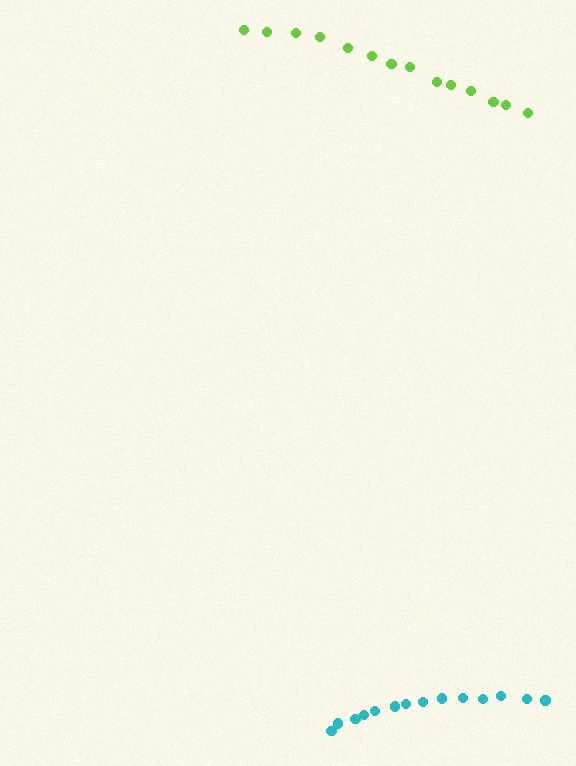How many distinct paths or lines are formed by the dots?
There are 2 distinct paths.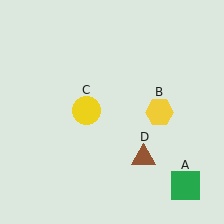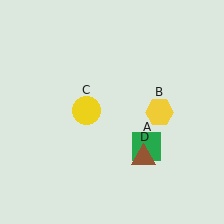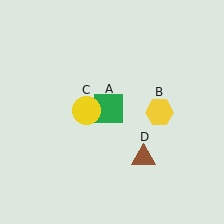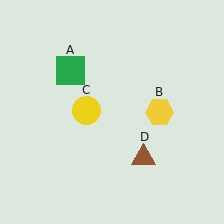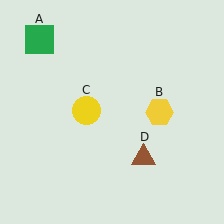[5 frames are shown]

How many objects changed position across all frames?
1 object changed position: green square (object A).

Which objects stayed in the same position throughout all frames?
Yellow hexagon (object B) and yellow circle (object C) and brown triangle (object D) remained stationary.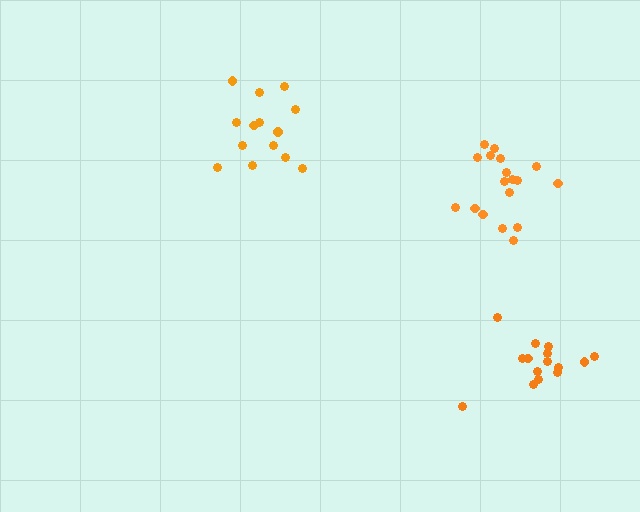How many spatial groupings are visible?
There are 3 spatial groupings.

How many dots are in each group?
Group 1: 18 dots, Group 2: 14 dots, Group 3: 15 dots (47 total).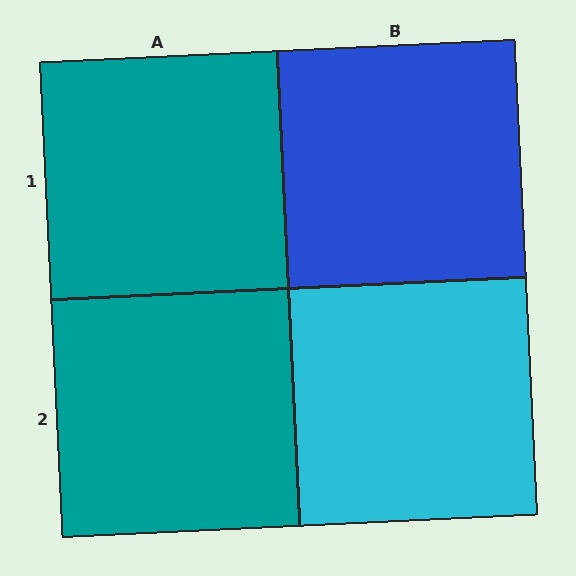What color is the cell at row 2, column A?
Teal.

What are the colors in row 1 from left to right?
Teal, blue.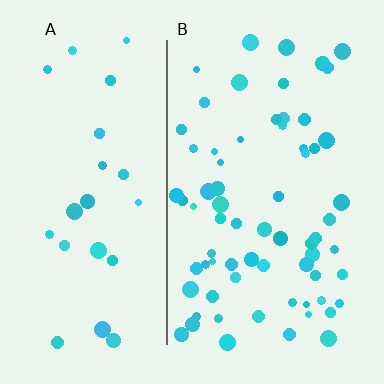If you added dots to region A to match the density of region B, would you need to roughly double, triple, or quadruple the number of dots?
Approximately triple.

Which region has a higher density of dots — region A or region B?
B (the right).